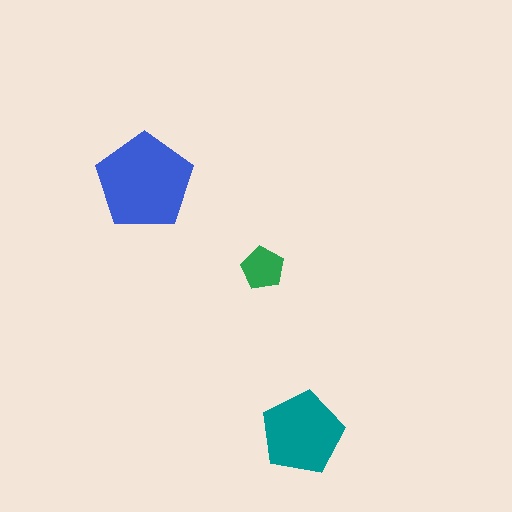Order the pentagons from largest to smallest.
the blue one, the teal one, the green one.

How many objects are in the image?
There are 3 objects in the image.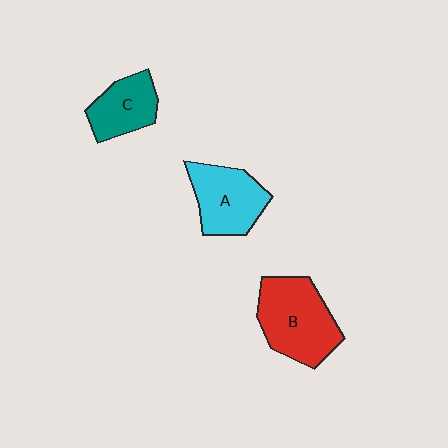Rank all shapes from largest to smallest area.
From largest to smallest: B (red), A (cyan), C (teal).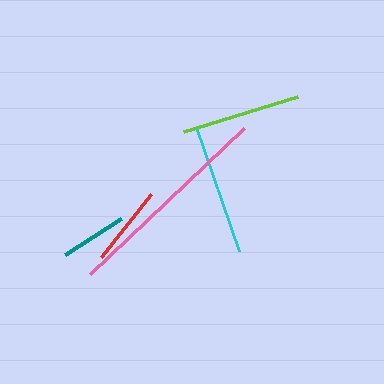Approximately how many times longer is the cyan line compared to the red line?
The cyan line is approximately 1.6 times the length of the red line.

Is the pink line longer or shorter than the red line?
The pink line is longer than the red line.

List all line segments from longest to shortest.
From longest to shortest: pink, cyan, lime, red, teal.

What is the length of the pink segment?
The pink segment is approximately 213 pixels long.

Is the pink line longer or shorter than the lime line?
The pink line is longer than the lime line.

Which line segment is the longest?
The pink line is the longest at approximately 213 pixels.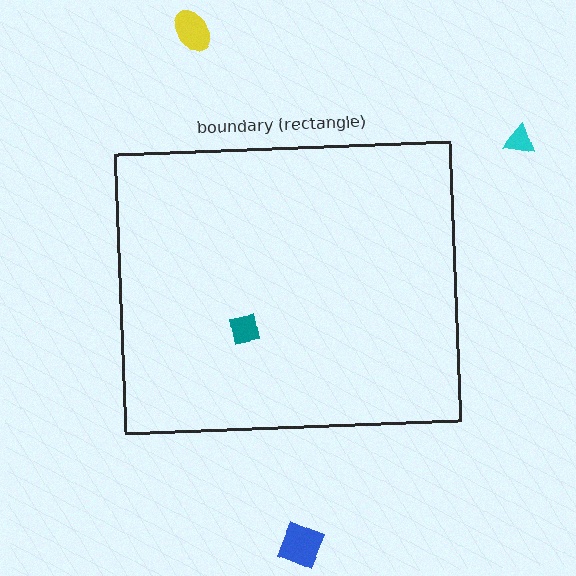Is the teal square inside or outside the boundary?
Inside.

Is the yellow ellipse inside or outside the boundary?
Outside.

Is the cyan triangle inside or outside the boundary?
Outside.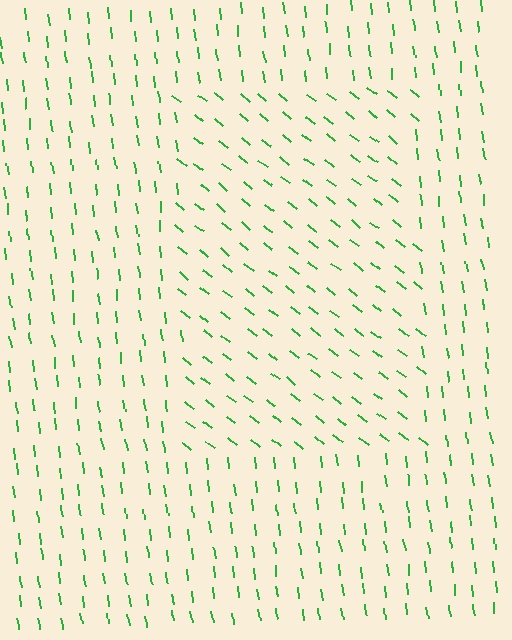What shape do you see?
I see a rectangle.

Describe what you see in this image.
The image is filled with small green line segments. A rectangle region in the image has lines oriented differently from the surrounding lines, creating a visible texture boundary.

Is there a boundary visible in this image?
Yes, there is a texture boundary formed by a change in line orientation.